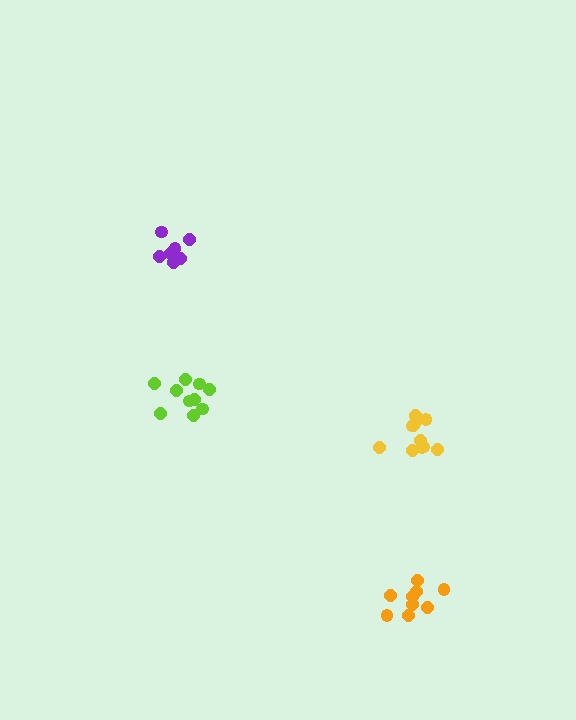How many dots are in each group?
Group 1: 9 dots, Group 2: 11 dots, Group 3: 8 dots, Group 4: 10 dots (38 total).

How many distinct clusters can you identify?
There are 4 distinct clusters.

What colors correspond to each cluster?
The clusters are colored: orange, yellow, purple, lime.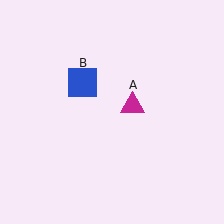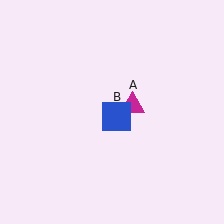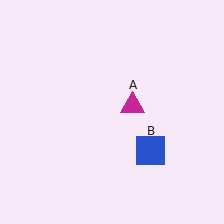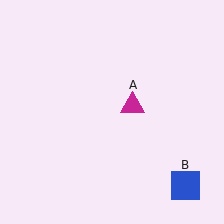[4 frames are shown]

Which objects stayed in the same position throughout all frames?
Magenta triangle (object A) remained stationary.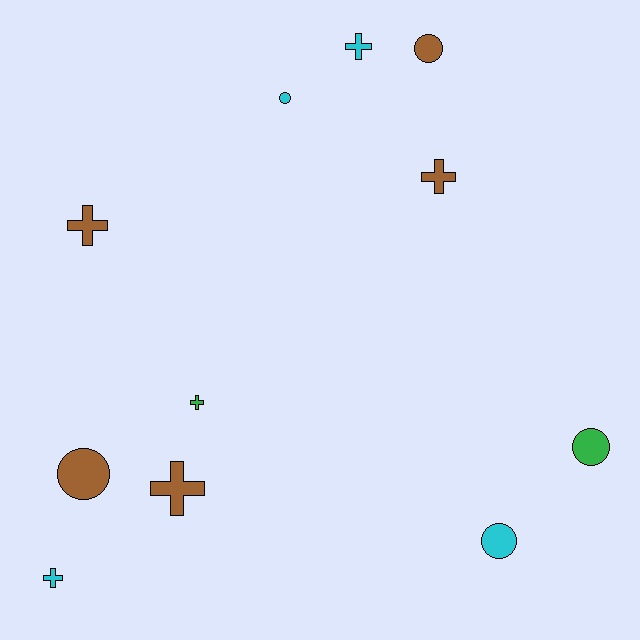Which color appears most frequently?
Brown, with 5 objects.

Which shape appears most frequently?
Cross, with 6 objects.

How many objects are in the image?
There are 11 objects.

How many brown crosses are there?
There are 3 brown crosses.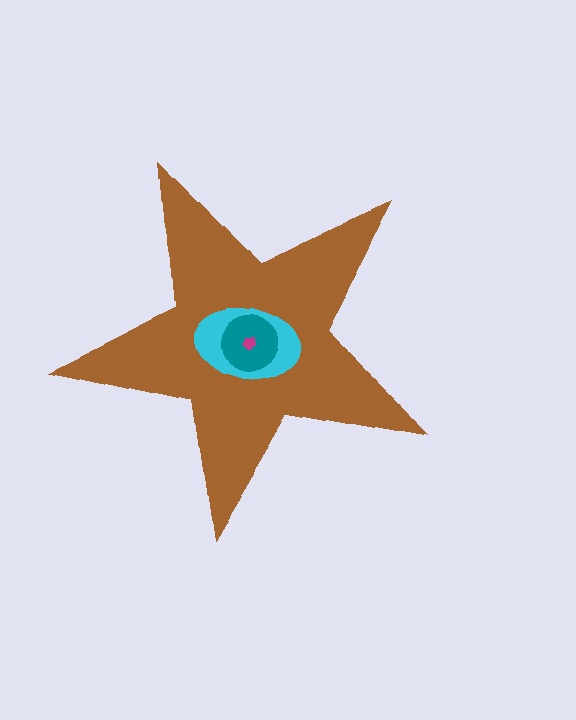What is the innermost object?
The magenta pentagon.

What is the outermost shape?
The brown star.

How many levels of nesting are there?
4.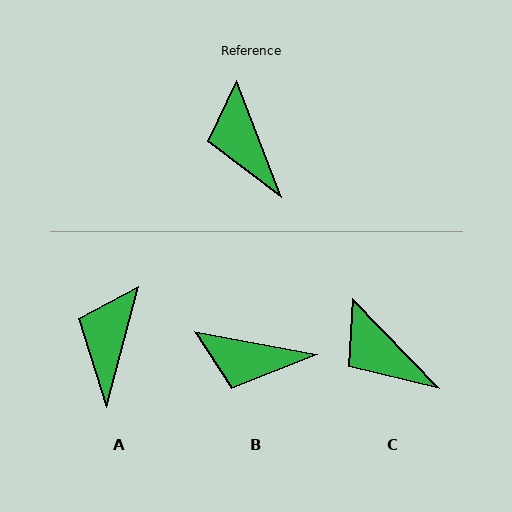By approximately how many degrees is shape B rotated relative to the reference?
Approximately 58 degrees counter-clockwise.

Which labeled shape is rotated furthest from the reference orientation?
B, about 58 degrees away.